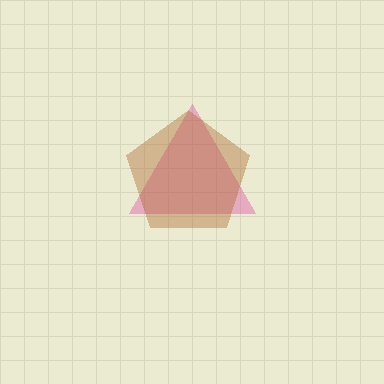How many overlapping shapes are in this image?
There are 2 overlapping shapes in the image.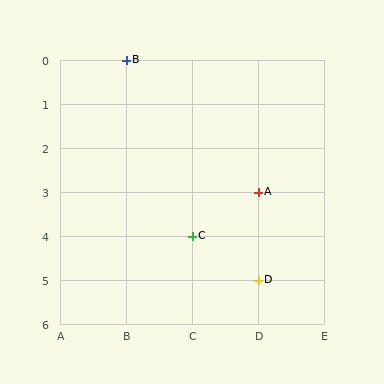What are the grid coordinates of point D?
Point D is at grid coordinates (D, 5).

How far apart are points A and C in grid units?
Points A and C are 1 column and 1 row apart (about 1.4 grid units diagonally).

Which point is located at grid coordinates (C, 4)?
Point C is at (C, 4).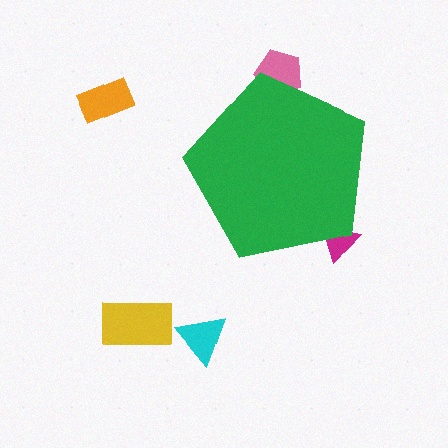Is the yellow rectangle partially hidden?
No, the yellow rectangle is fully visible.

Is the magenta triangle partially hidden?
Yes, the magenta triangle is partially hidden behind the green pentagon.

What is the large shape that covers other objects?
A green pentagon.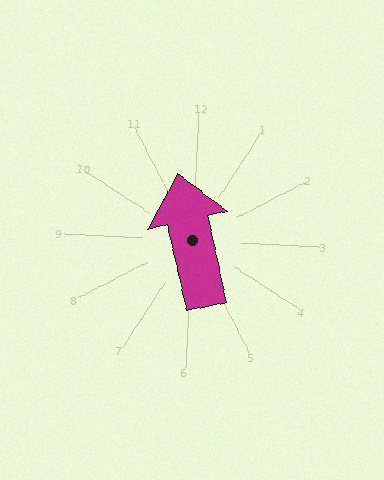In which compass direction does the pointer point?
North.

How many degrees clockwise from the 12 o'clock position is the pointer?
Approximately 345 degrees.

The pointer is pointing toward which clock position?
Roughly 11 o'clock.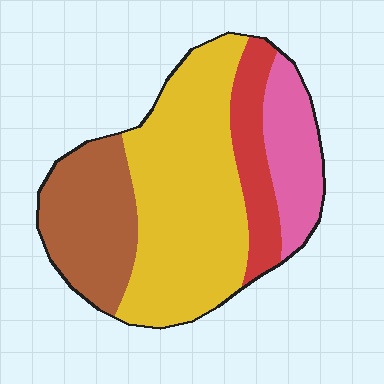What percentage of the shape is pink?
Pink covers roughly 15% of the shape.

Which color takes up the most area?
Yellow, at roughly 50%.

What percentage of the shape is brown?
Brown covers roughly 25% of the shape.